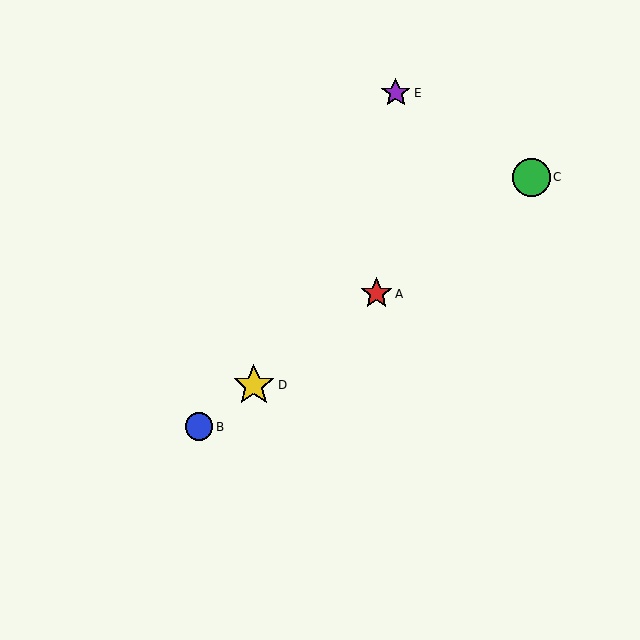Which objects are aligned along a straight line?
Objects A, B, C, D are aligned along a straight line.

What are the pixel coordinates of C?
Object C is at (532, 177).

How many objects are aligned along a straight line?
4 objects (A, B, C, D) are aligned along a straight line.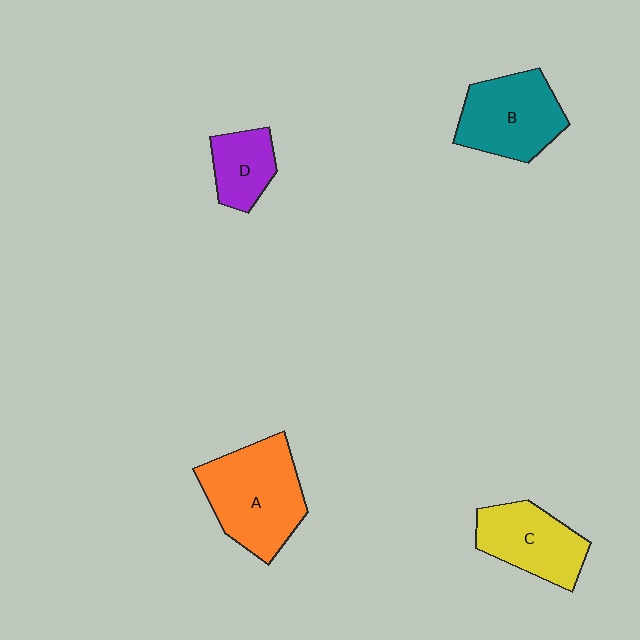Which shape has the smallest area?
Shape D (purple).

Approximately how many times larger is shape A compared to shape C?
Approximately 1.4 times.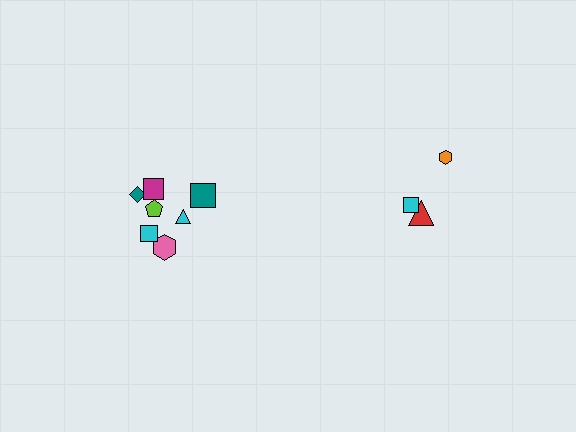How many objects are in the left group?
There are 7 objects.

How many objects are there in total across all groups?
There are 10 objects.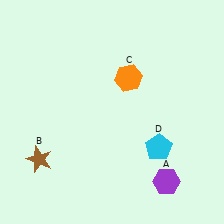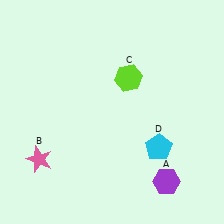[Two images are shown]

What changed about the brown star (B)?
In Image 1, B is brown. In Image 2, it changed to pink.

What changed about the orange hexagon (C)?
In Image 1, C is orange. In Image 2, it changed to lime.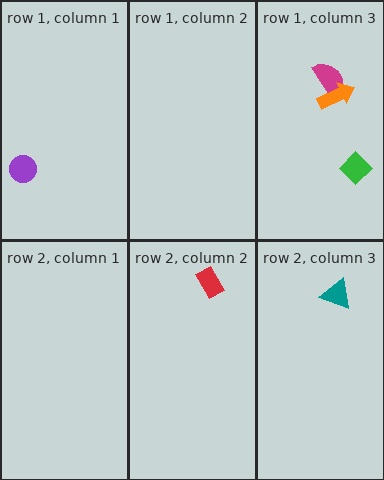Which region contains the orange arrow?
The row 1, column 3 region.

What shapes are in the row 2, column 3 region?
The teal triangle.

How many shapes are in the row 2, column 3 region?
1.